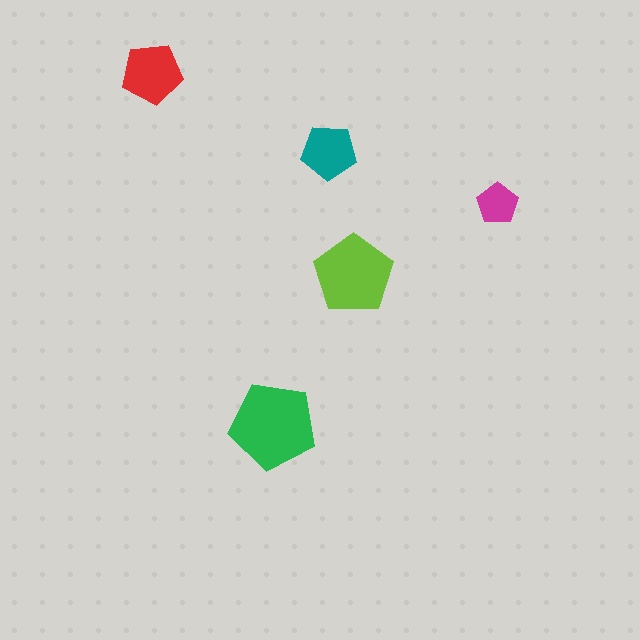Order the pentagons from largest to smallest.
the green one, the lime one, the red one, the teal one, the magenta one.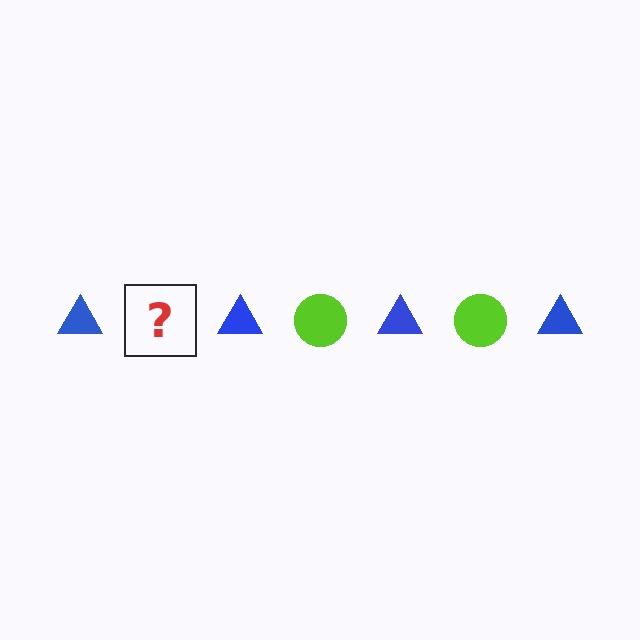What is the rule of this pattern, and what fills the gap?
The rule is that the pattern alternates between blue triangle and lime circle. The gap should be filled with a lime circle.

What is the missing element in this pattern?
The missing element is a lime circle.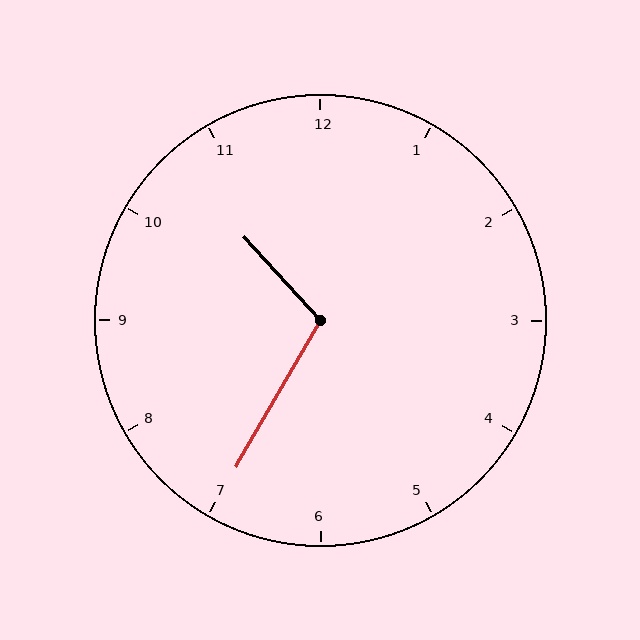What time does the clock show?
10:35.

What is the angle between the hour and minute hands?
Approximately 108 degrees.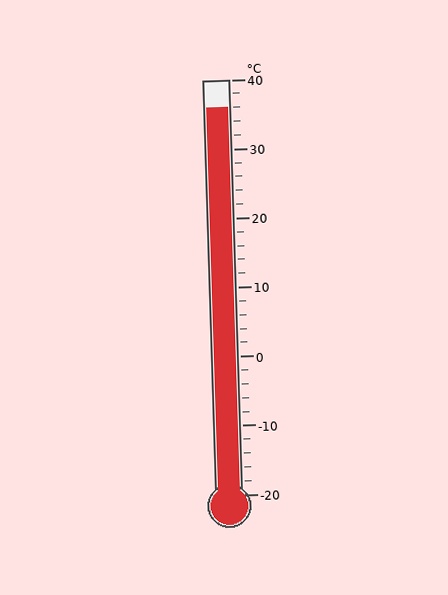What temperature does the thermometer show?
The thermometer shows approximately 36°C.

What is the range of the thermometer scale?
The thermometer scale ranges from -20°C to 40°C.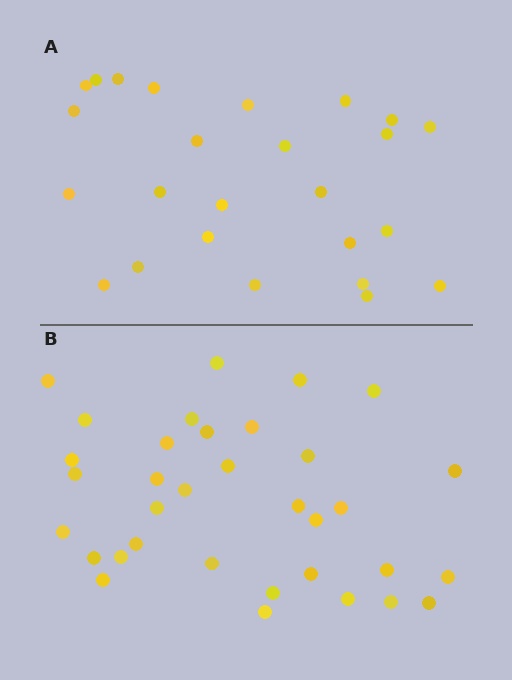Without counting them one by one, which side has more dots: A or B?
Region B (the bottom region) has more dots.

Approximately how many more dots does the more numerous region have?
Region B has roughly 8 or so more dots than region A.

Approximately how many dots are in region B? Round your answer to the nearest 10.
About 30 dots. (The exact count is 34, which rounds to 30.)